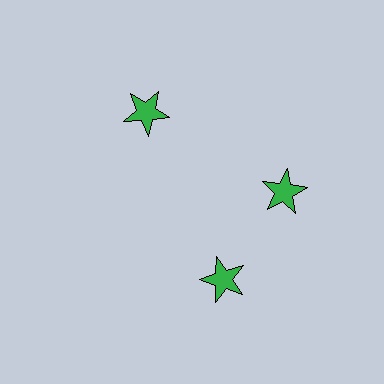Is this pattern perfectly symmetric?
No. The 3 green stars are arranged in a ring, but one element near the 7 o'clock position is rotated out of alignment along the ring, breaking the 3-fold rotational symmetry.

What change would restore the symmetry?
The symmetry would be restored by rotating it back into even spacing with its neighbors so that all 3 stars sit at equal angles and equal distance from the center.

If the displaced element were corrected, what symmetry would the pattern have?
It would have 3-fold rotational symmetry — the pattern would map onto itself every 120 degrees.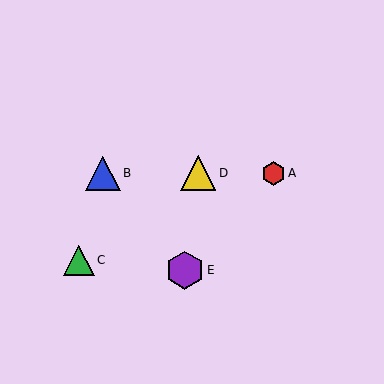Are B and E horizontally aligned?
No, B is at y≈173 and E is at y≈270.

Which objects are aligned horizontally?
Objects A, B, D are aligned horizontally.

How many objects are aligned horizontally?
3 objects (A, B, D) are aligned horizontally.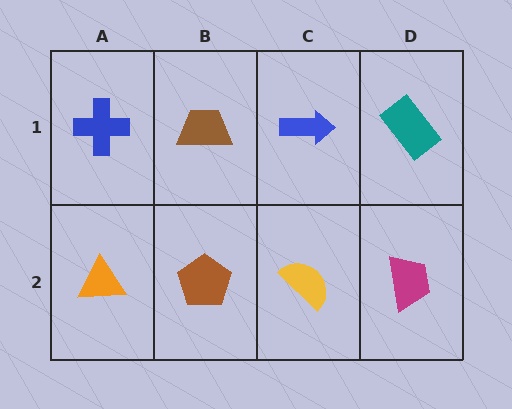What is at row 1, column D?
A teal rectangle.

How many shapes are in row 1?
4 shapes.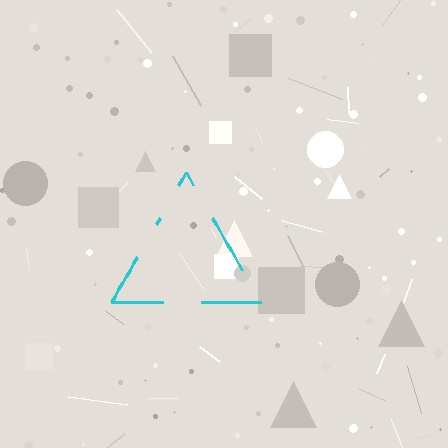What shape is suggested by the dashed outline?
The dashed outline suggests a triangle.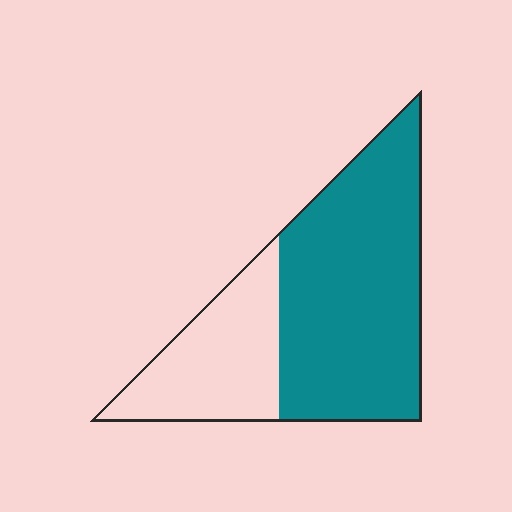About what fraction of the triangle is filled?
About two thirds (2/3).